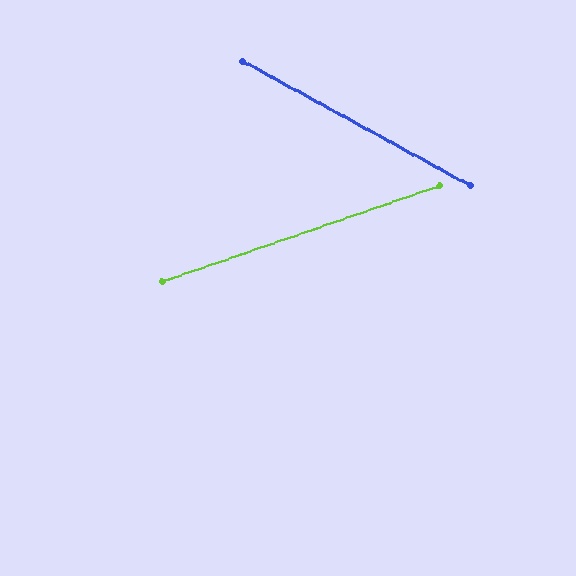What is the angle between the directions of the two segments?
Approximately 48 degrees.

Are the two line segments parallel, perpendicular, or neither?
Neither parallel nor perpendicular — they differ by about 48°.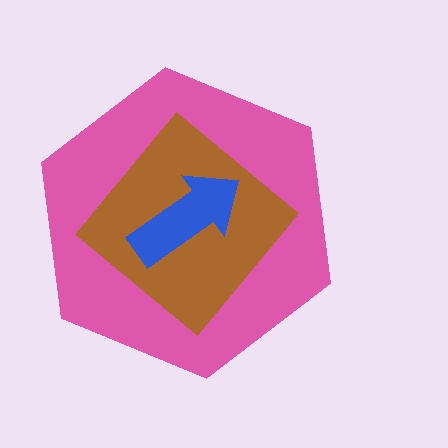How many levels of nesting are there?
3.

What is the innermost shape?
The blue arrow.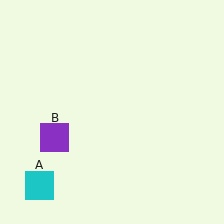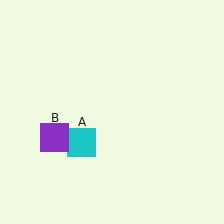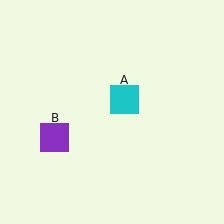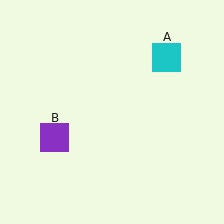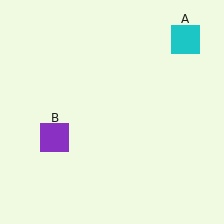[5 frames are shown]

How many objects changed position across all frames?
1 object changed position: cyan square (object A).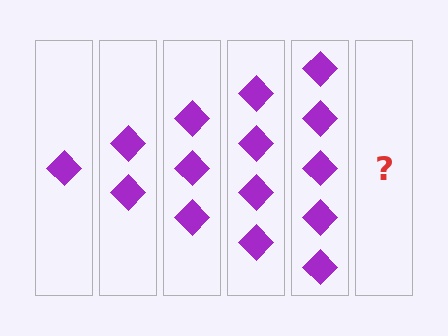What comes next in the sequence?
The next element should be 6 diamonds.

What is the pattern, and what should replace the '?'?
The pattern is that each step adds one more diamond. The '?' should be 6 diamonds.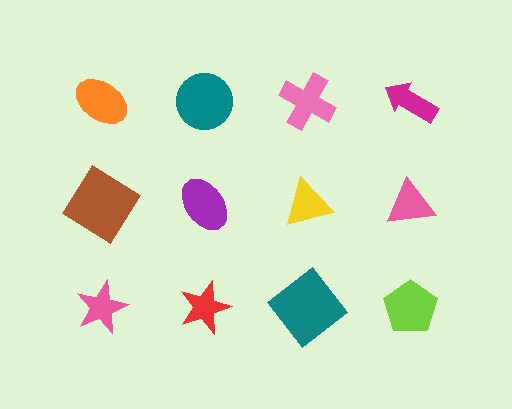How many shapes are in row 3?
4 shapes.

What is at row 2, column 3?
A yellow triangle.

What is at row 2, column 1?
A brown diamond.